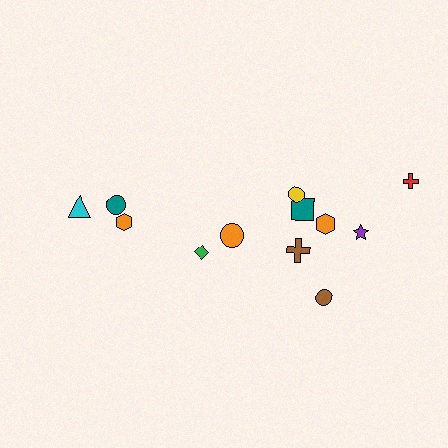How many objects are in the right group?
There are 8 objects.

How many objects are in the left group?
There are 4 objects.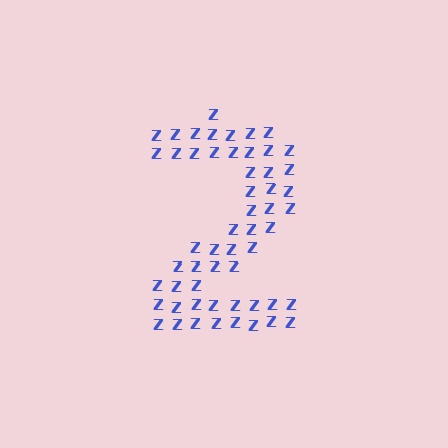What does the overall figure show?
The overall figure shows the digit 2.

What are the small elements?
The small elements are letter Z's.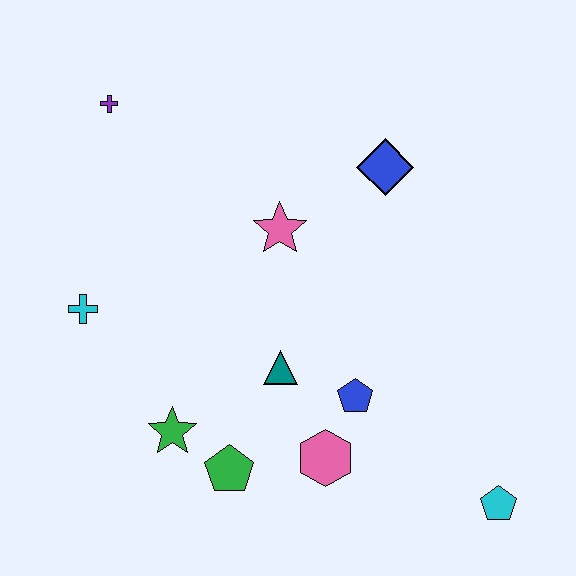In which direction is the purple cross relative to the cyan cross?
The purple cross is above the cyan cross.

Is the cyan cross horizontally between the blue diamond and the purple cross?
No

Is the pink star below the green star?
No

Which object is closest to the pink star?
The blue diamond is closest to the pink star.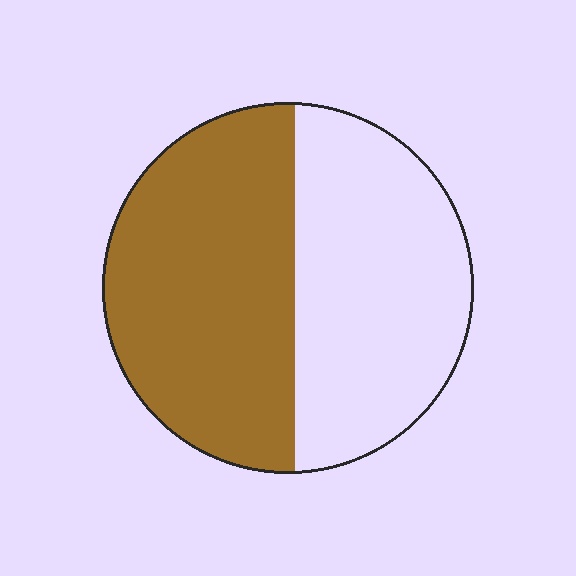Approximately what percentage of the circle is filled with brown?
Approximately 50%.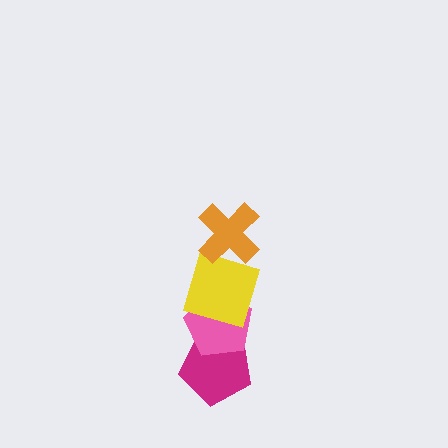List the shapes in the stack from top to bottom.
From top to bottom: the orange cross, the yellow square, the pink pentagon, the magenta pentagon.